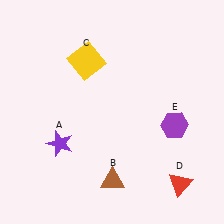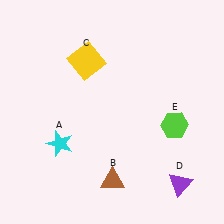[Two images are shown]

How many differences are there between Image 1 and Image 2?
There are 3 differences between the two images.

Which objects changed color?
A changed from purple to cyan. D changed from red to purple. E changed from purple to lime.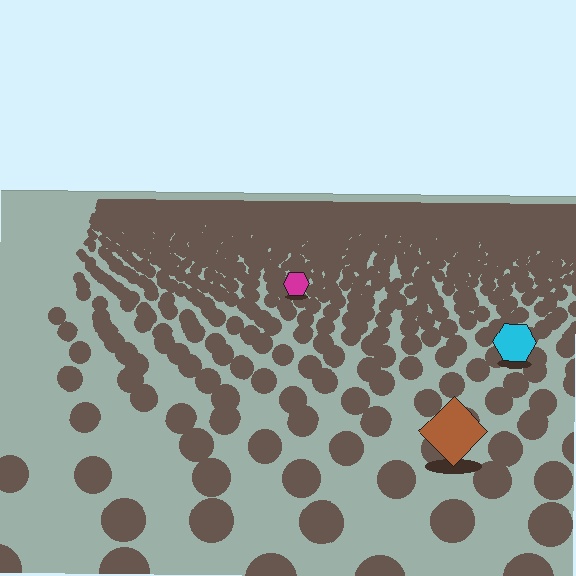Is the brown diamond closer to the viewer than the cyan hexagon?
Yes. The brown diamond is closer — you can tell from the texture gradient: the ground texture is coarser near it.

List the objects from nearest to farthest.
From nearest to farthest: the brown diamond, the cyan hexagon, the magenta hexagon.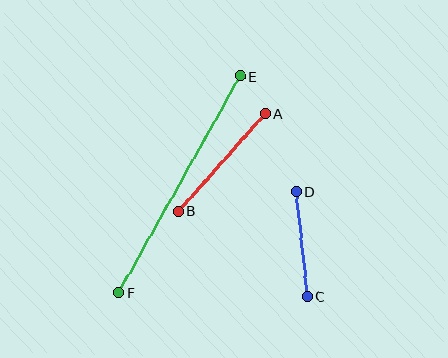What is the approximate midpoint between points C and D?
The midpoint is at approximately (302, 244) pixels.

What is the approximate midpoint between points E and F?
The midpoint is at approximately (179, 184) pixels.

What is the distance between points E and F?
The distance is approximately 248 pixels.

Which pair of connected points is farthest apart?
Points E and F are farthest apart.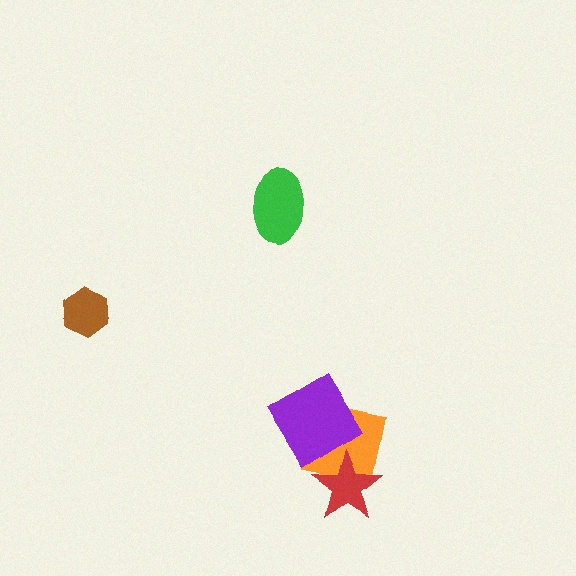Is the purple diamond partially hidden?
No, no other shape covers it.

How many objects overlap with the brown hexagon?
0 objects overlap with the brown hexagon.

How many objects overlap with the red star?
1 object overlaps with the red star.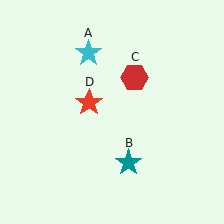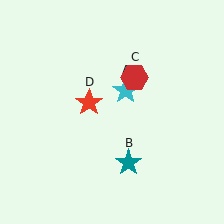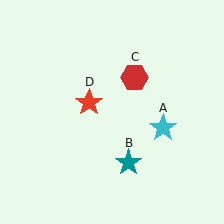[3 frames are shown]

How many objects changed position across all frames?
1 object changed position: cyan star (object A).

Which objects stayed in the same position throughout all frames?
Teal star (object B) and red hexagon (object C) and red star (object D) remained stationary.